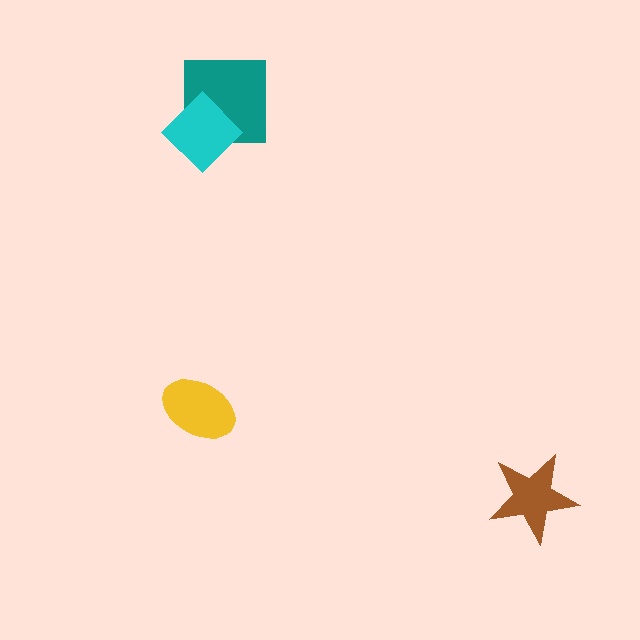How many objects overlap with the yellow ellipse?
0 objects overlap with the yellow ellipse.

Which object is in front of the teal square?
The cyan diamond is in front of the teal square.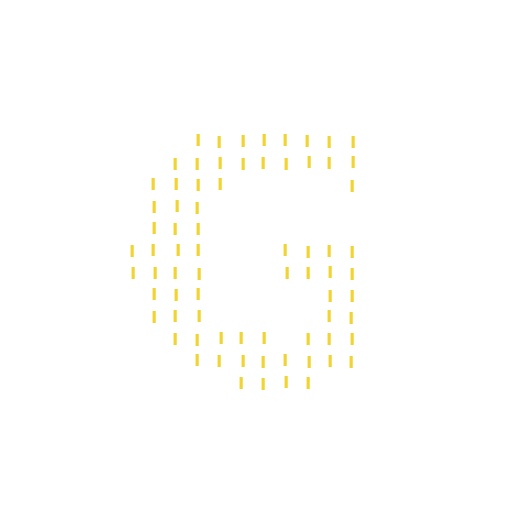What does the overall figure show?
The overall figure shows the letter G.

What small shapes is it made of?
It is made of small letter I's.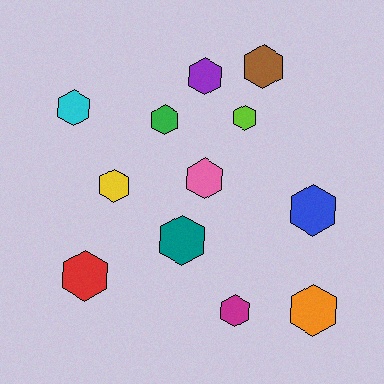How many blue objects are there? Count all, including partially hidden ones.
There is 1 blue object.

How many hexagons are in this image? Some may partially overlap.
There are 12 hexagons.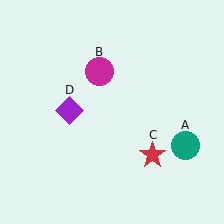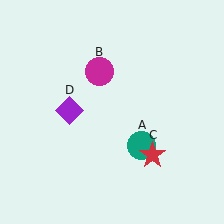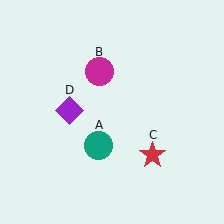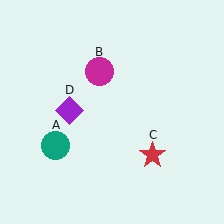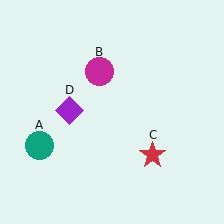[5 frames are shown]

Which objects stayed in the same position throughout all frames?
Magenta circle (object B) and red star (object C) and purple diamond (object D) remained stationary.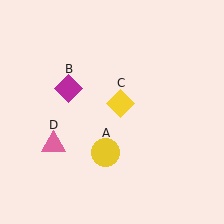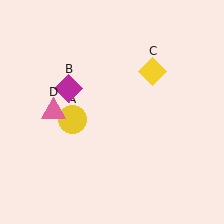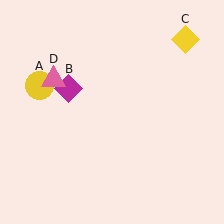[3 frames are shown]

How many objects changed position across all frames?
3 objects changed position: yellow circle (object A), yellow diamond (object C), pink triangle (object D).